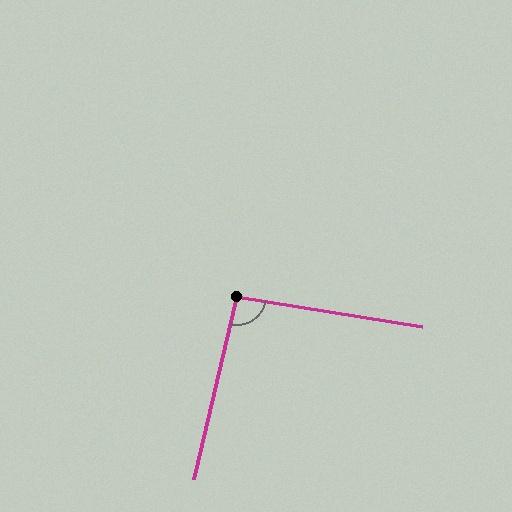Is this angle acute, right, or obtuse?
It is approximately a right angle.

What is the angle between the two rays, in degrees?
Approximately 94 degrees.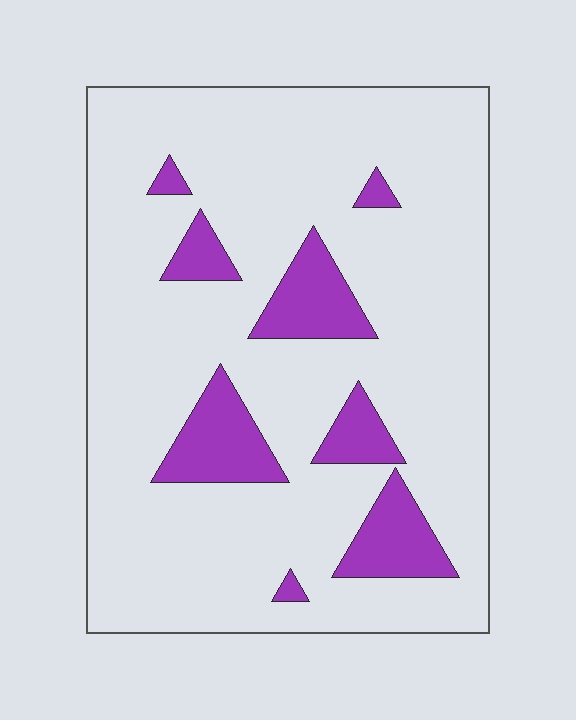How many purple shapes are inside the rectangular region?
8.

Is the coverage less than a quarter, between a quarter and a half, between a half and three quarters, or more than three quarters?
Less than a quarter.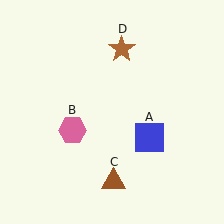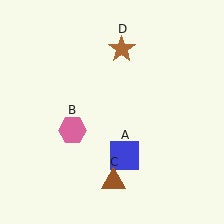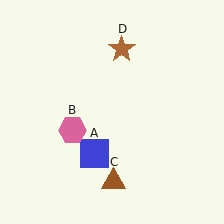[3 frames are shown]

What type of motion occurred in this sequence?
The blue square (object A) rotated clockwise around the center of the scene.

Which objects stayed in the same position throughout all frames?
Pink hexagon (object B) and brown triangle (object C) and brown star (object D) remained stationary.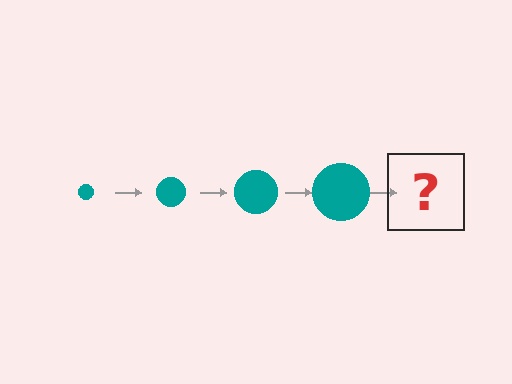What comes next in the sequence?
The next element should be a teal circle, larger than the previous one.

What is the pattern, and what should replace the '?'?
The pattern is that the circle gets progressively larger each step. The '?' should be a teal circle, larger than the previous one.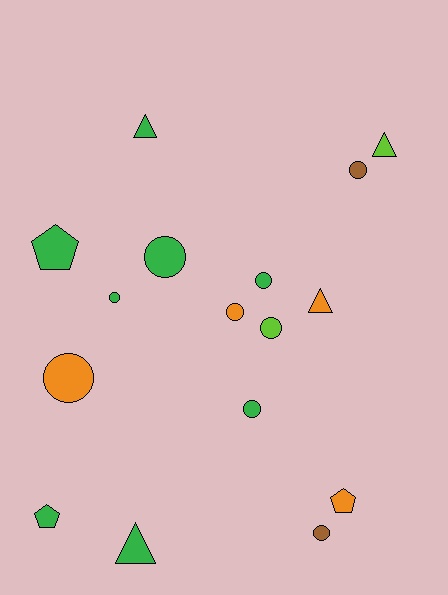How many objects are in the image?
There are 16 objects.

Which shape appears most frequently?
Circle, with 9 objects.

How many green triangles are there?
There are 2 green triangles.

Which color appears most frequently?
Green, with 8 objects.